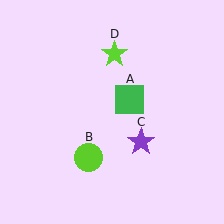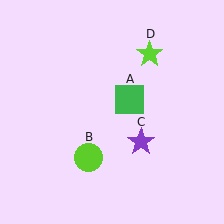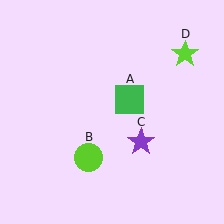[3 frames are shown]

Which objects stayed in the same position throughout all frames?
Green square (object A) and lime circle (object B) and purple star (object C) remained stationary.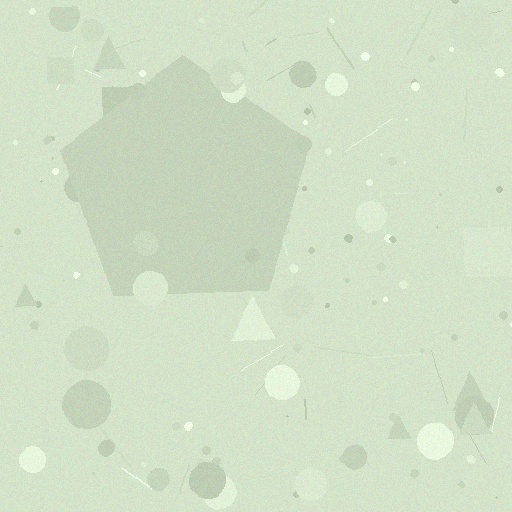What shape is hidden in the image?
A pentagon is hidden in the image.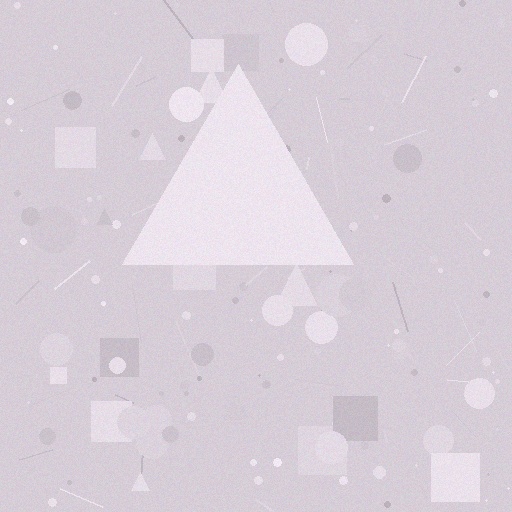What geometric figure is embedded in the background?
A triangle is embedded in the background.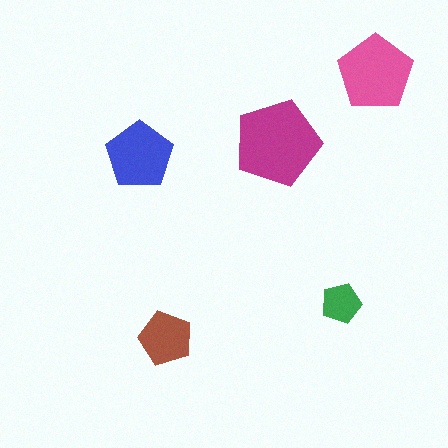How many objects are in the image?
There are 5 objects in the image.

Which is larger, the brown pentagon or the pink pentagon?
The pink one.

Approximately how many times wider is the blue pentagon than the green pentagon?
About 1.5 times wider.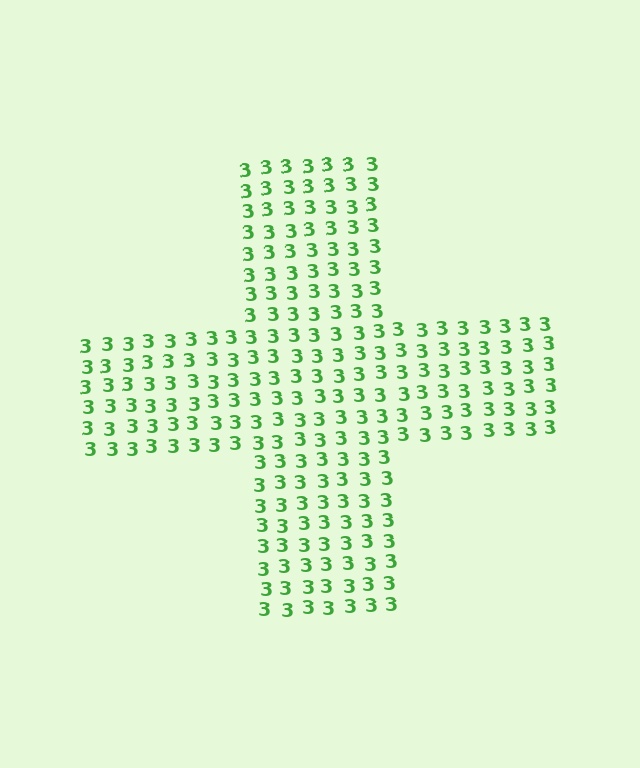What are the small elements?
The small elements are digit 3's.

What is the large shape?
The large shape is a cross.